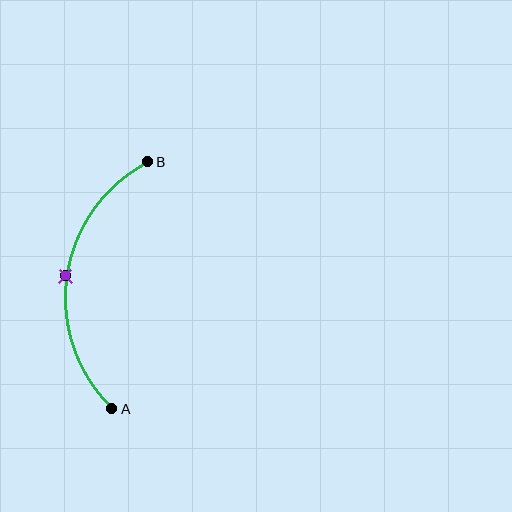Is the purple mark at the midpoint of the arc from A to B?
Yes. The purple mark lies on the arc at equal arc-length from both A and B — it is the arc midpoint.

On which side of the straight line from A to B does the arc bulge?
The arc bulges to the left of the straight line connecting A and B.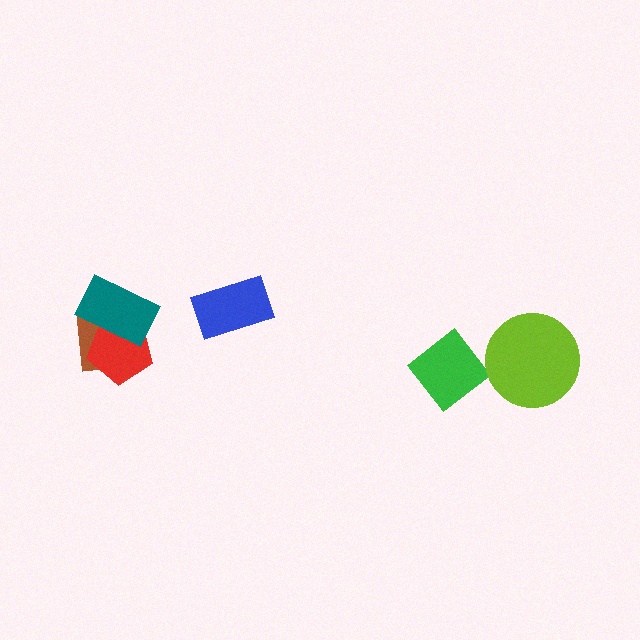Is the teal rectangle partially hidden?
No, no other shape covers it.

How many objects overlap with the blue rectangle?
0 objects overlap with the blue rectangle.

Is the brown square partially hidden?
Yes, it is partially covered by another shape.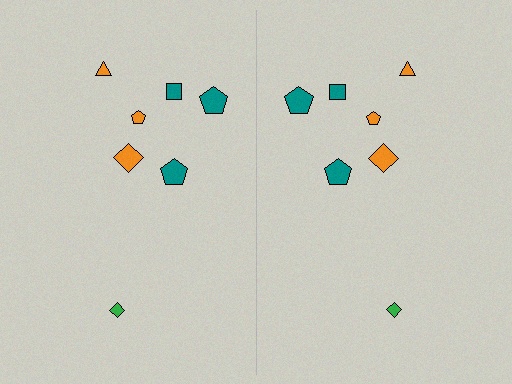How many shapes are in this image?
There are 14 shapes in this image.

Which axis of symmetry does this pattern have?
The pattern has a vertical axis of symmetry running through the center of the image.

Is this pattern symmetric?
Yes, this pattern has bilateral (reflection) symmetry.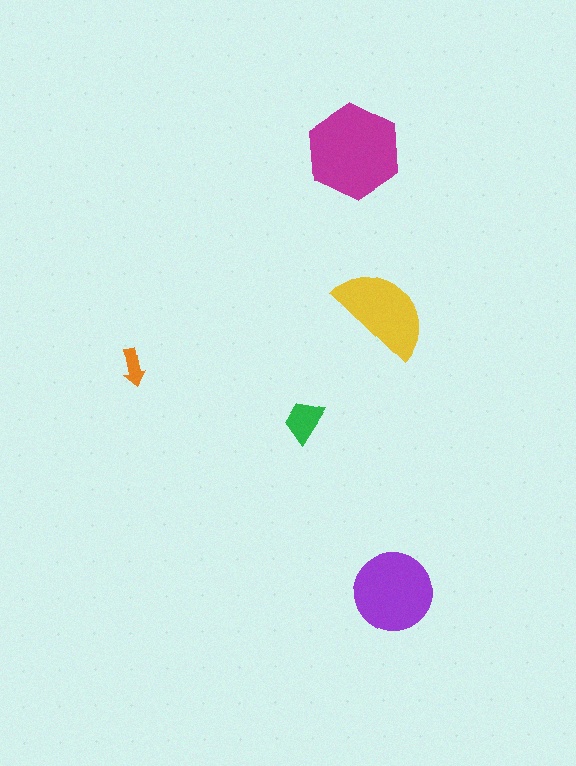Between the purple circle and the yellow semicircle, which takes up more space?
The purple circle.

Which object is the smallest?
The orange arrow.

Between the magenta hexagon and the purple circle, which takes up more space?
The magenta hexagon.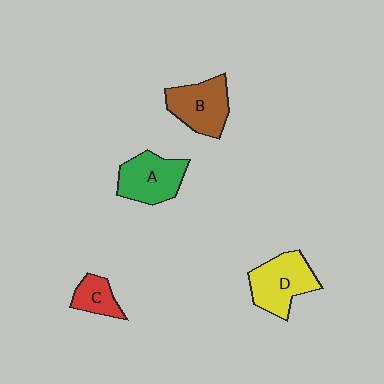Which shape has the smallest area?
Shape C (red).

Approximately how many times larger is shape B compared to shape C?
Approximately 1.8 times.